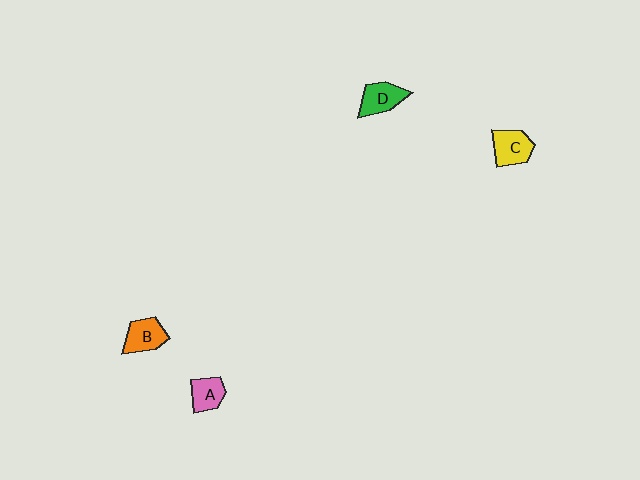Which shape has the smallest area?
Shape A (pink).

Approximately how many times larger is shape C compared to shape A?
Approximately 1.3 times.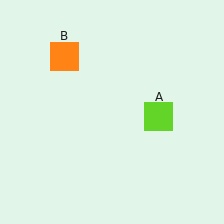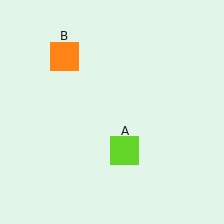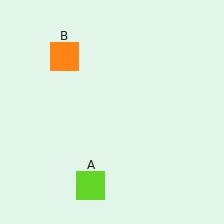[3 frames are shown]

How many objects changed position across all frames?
1 object changed position: lime square (object A).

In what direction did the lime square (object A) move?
The lime square (object A) moved down and to the left.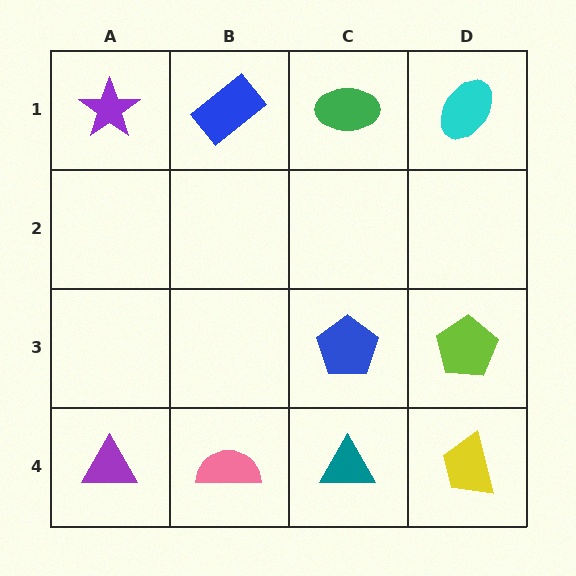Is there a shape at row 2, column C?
No, that cell is empty.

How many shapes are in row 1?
4 shapes.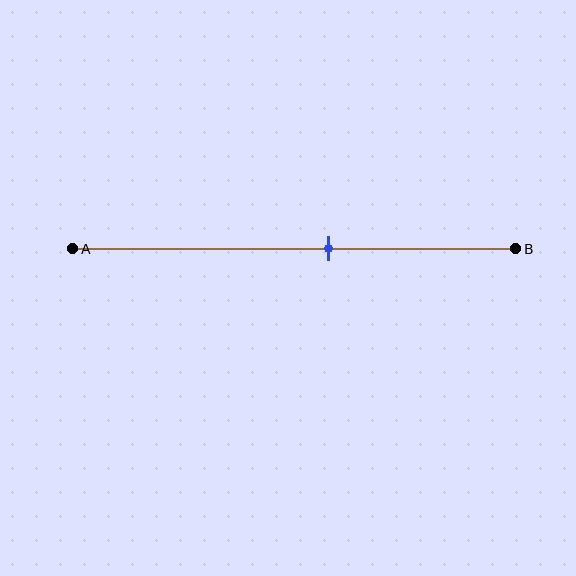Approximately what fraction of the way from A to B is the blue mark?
The blue mark is approximately 60% of the way from A to B.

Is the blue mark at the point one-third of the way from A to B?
No, the mark is at about 60% from A, not at the 33% one-third point.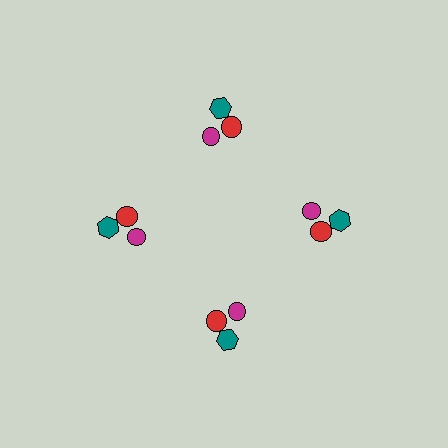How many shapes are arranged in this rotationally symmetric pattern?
There are 12 shapes, arranged in 4 groups of 3.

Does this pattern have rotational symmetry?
Yes, this pattern has 4-fold rotational symmetry. It looks the same after rotating 90 degrees around the center.